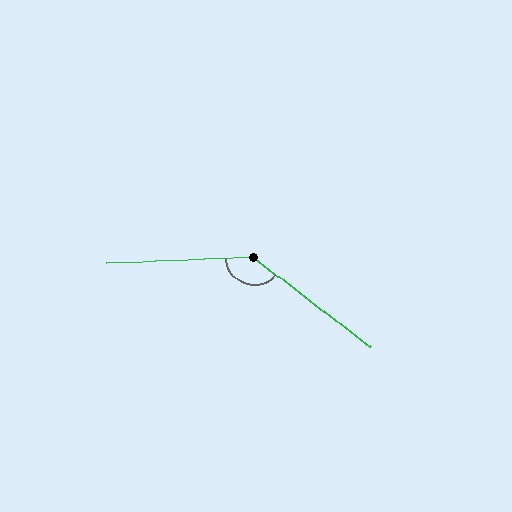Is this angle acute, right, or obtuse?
It is obtuse.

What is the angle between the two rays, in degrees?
Approximately 140 degrees.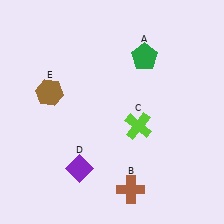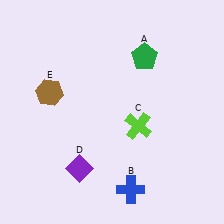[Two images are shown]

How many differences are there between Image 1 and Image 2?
There is 1 difference between the two images.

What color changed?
The cross (B) changed from brown in Image 1 to blue in Image 2.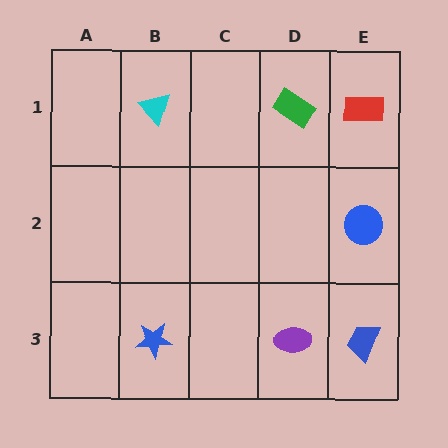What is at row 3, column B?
A blue star.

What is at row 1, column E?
A red rectangle.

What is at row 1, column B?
A cyan triangle.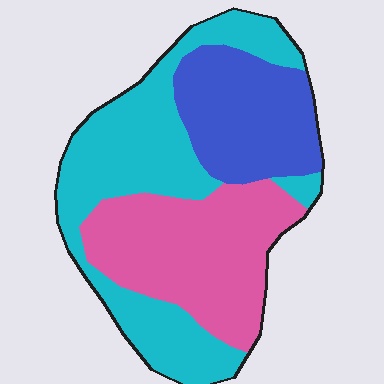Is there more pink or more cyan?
Cyan.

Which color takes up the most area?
Cyan, at roughly 45%.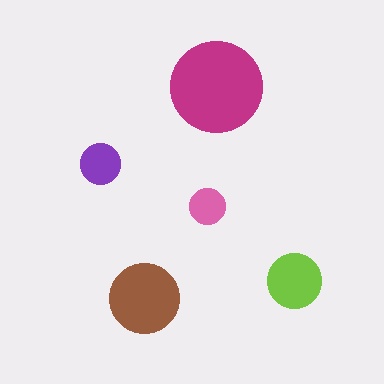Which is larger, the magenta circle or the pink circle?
The magenta one.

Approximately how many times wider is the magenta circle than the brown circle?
About 1.5 times wider.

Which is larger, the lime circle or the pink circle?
The lime one.